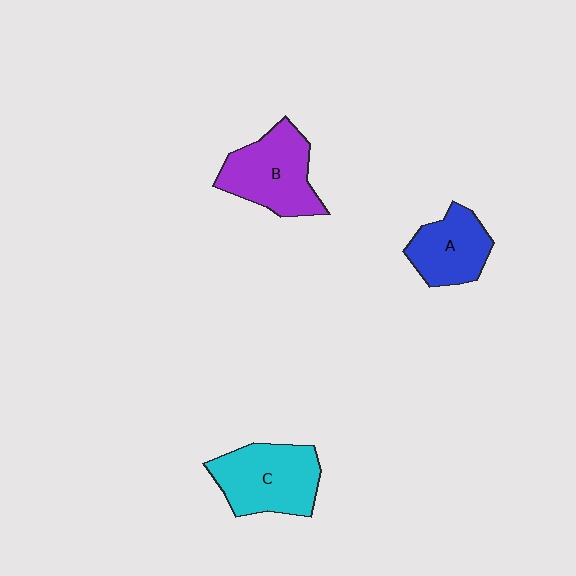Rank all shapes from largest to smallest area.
From largest to smallest: C (cyan), B (purple), A (blue).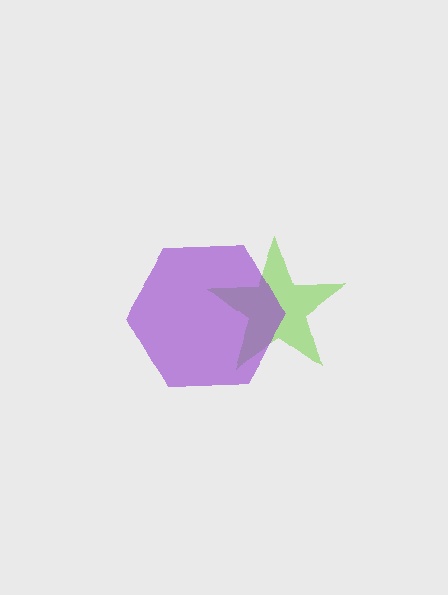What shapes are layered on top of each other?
The layered shapes are: a lime star, a purple hexagon.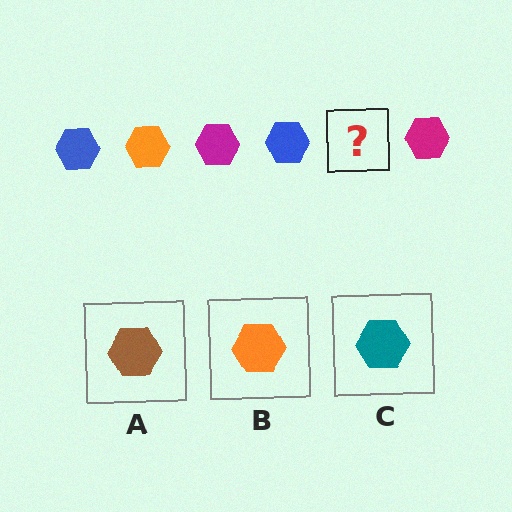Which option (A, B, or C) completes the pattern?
B.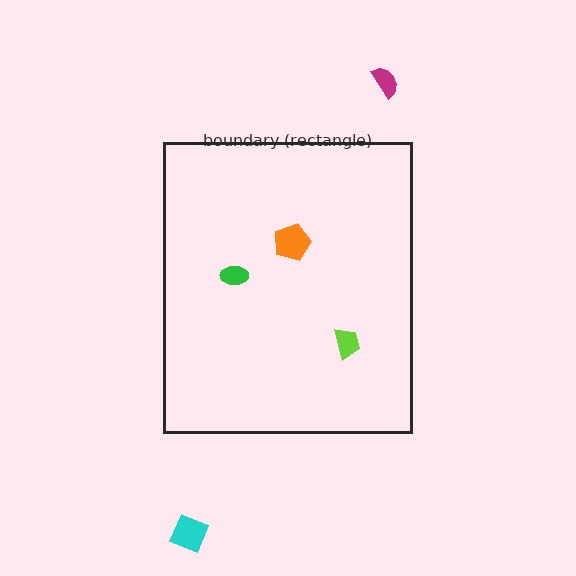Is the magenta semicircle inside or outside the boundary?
Outside.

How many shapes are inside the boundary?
3 inside, 2 outside.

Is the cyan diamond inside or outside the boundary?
Outside.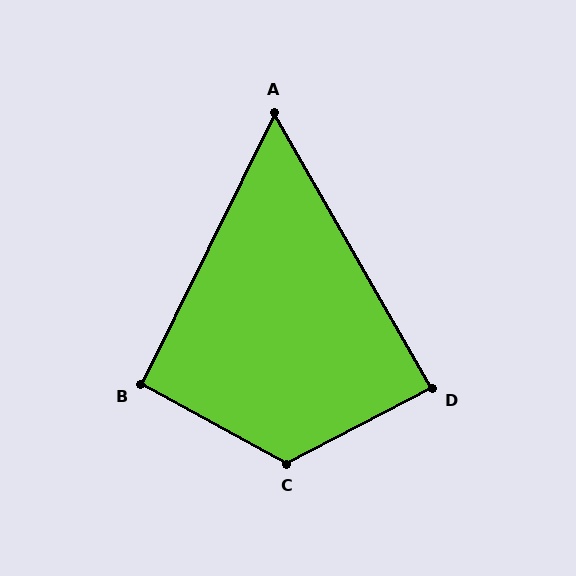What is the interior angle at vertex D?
Approximately 88 degrees (approximately right).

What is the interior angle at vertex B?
Approximately 92 degrees (approximately right).